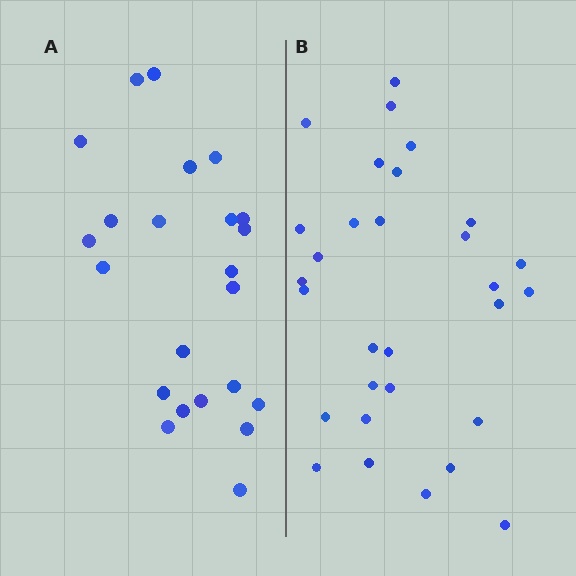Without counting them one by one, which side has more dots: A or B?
Region B (the right region) has more dots.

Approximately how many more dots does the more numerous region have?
Region B has roughly 8 or so more dots than region A.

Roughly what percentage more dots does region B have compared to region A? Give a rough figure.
About 30% more.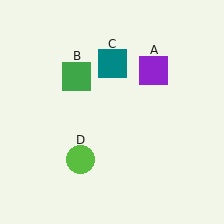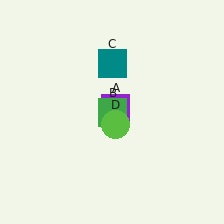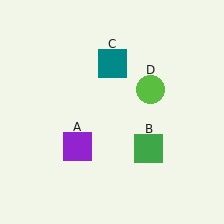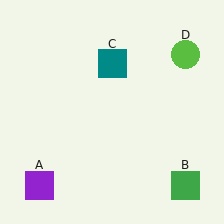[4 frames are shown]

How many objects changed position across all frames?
3 objects changed position: purple square (object A), green square (object B), lime circle (object D).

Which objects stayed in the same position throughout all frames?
Teal square (object C) remained stationary.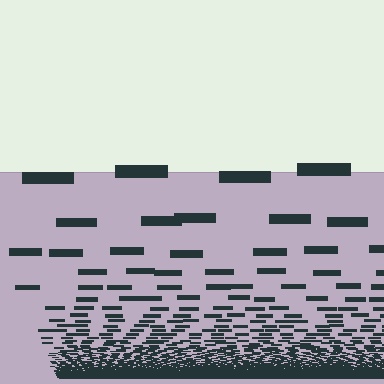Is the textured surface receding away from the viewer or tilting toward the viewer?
The surface appears to tilt toward the viewer. Texture elements get larger and sparser toward the top.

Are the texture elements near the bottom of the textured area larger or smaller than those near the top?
Smaller. The gradient is inverted — elements near the bottom are smaller and denser.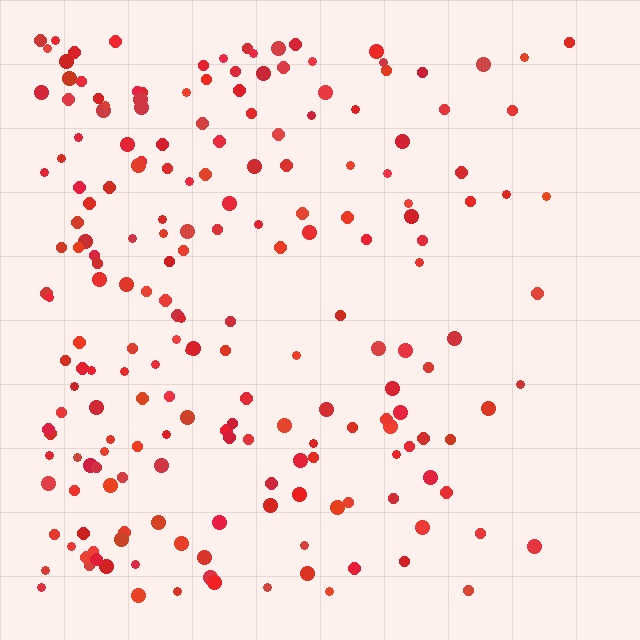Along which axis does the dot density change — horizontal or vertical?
Horizontal.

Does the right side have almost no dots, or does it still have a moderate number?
Still a moderate number, just noticeably fewer than the left.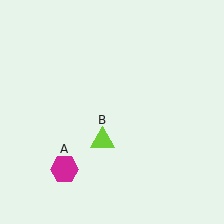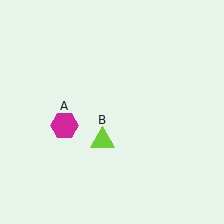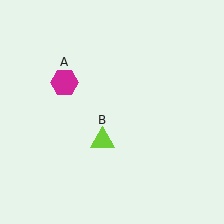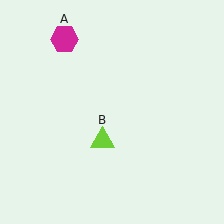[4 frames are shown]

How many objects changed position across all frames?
1 object changed position: magenta hexagon (object A).